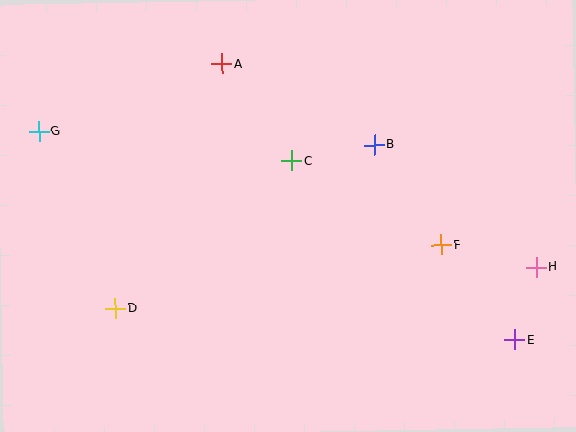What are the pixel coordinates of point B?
Point B is at (374, 145).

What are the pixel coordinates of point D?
Point D is at (116, 308).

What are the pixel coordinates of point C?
Point C is at (292, 161).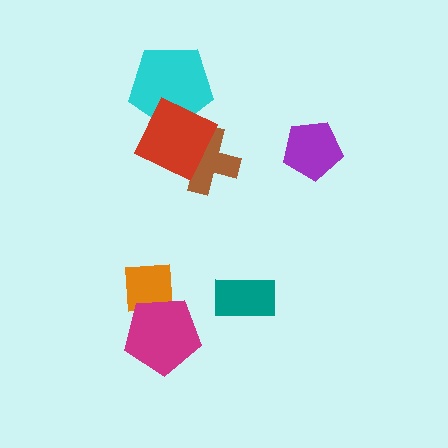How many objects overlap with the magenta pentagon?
1 object overlaps with the magenta pentagon.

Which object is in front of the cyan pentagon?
The red diamond is in front of the cyan pentagon.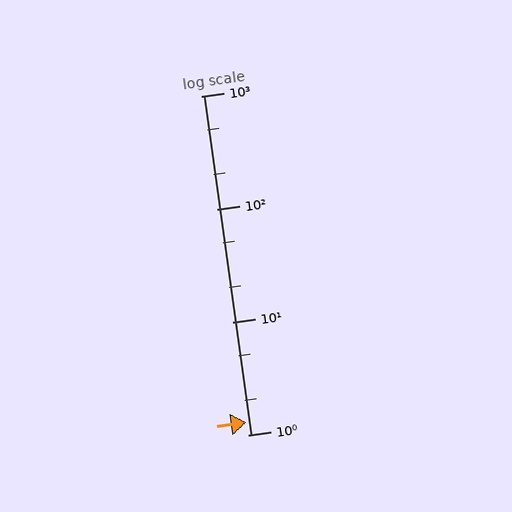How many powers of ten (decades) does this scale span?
The scale spans 3 decades, from 1 to 1000.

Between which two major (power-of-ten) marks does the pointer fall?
The pointer is between 1 and 10.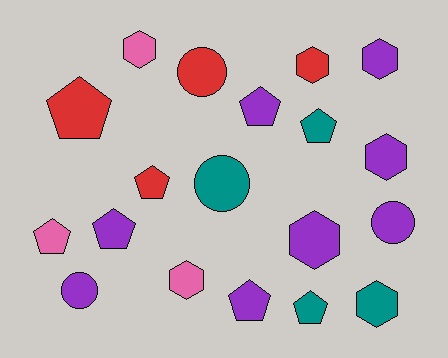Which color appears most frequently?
Purple, with 8 objects.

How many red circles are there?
There is 1 red circle.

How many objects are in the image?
There are 19 objects.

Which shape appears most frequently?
Pentagon, with 8 objects.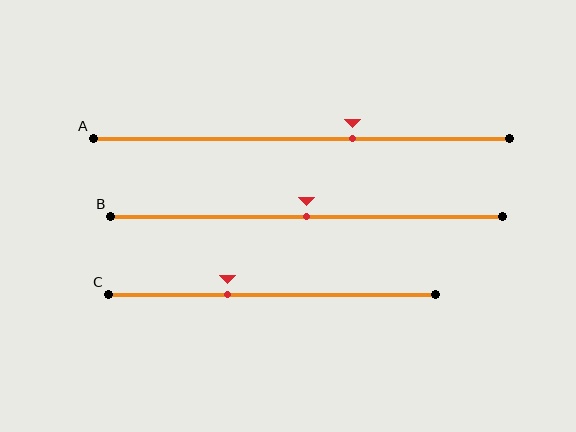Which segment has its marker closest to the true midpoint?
Segment B has its marker closest to the true midpoint.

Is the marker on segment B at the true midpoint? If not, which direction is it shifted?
Yes, the marker on segment B is at the true midpoint.